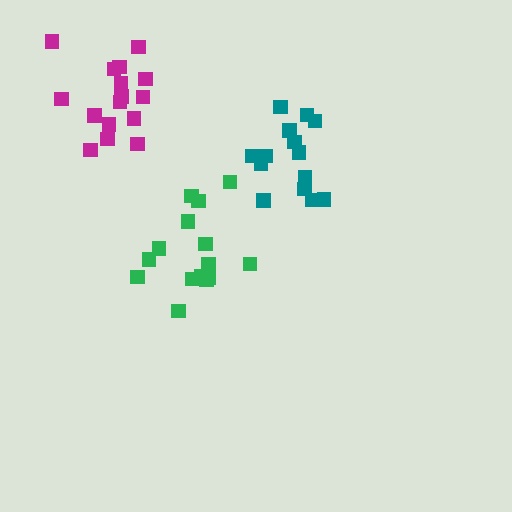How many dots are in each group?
Group 1: 16 dots, Group 2: 15 dots, Group 3: 14 dots (45 total).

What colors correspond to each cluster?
The clusters are colored: magenta, green, teal.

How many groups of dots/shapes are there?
There are 3 groups.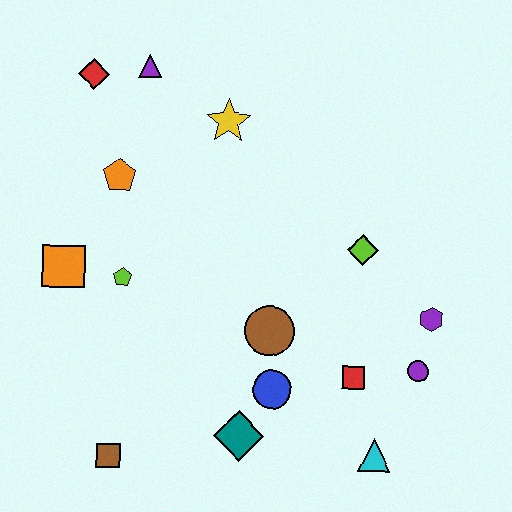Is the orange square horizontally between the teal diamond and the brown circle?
No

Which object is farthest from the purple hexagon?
The red diamond is farthest from the purple hexagon.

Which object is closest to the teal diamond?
The blue circle is closest to the teal diamond.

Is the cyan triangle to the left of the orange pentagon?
No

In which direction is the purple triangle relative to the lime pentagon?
The purple triangle is above the lime pentagon.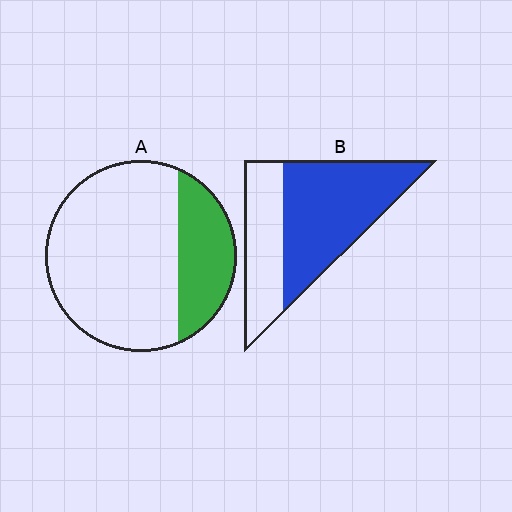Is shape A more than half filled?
No.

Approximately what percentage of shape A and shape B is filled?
A is approximately 25% and B is approximately 65%.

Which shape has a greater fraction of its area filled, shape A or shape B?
Shape B.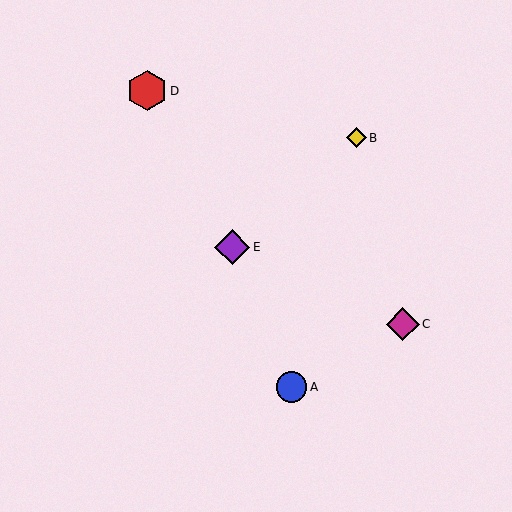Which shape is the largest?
The red hexagon (labeled D) is the largest.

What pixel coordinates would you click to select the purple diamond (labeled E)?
Click at (232, 247) to select the purple diamond E.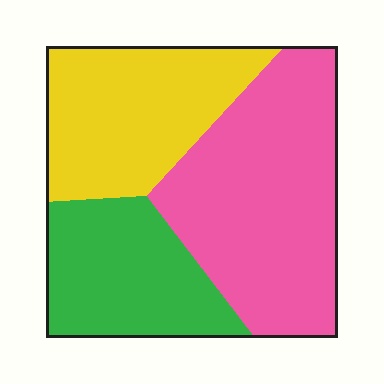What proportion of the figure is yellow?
Yellow takes up between a sixth and a third of the figure.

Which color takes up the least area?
Green, at roughly 25%.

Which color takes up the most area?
Pink, at roughly 45%.